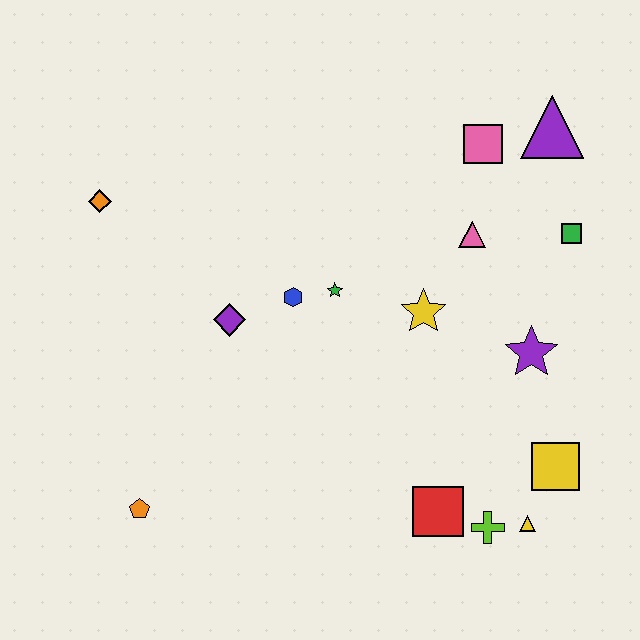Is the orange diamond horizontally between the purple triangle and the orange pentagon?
No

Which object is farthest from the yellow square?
The orange diamond is farthest from the yellow square.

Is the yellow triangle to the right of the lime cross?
Yes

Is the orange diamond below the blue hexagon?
No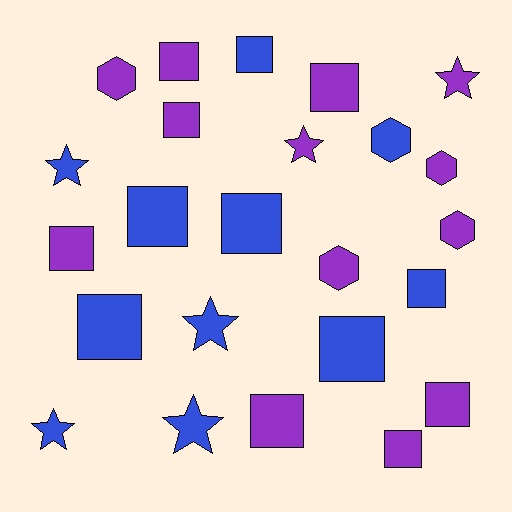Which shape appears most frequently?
Square, with 13 objects.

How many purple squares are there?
There are 7 purple squares.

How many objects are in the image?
There are 24 objects.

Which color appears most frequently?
Purple, with 13 objects.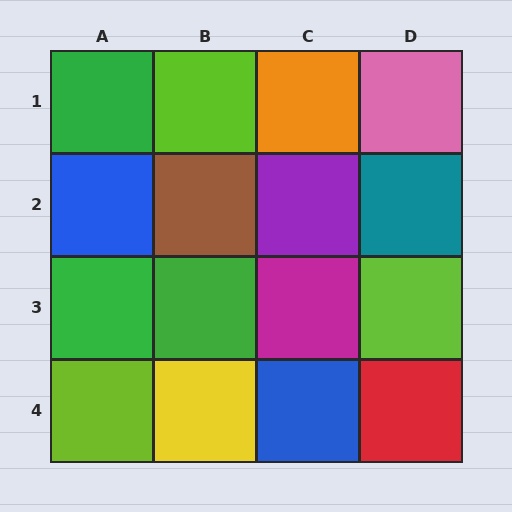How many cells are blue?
2 cells are blue.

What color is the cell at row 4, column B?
Yellow.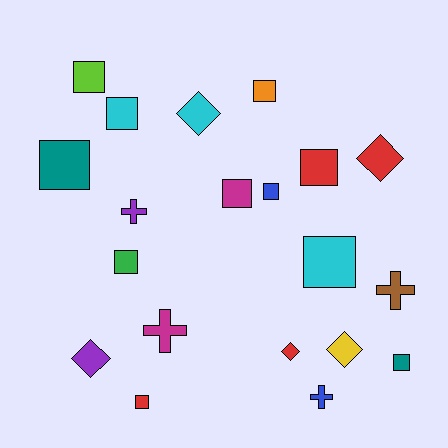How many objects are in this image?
There are 20 objects.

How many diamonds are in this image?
There are 5 diamonds.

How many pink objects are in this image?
There are no pink objects.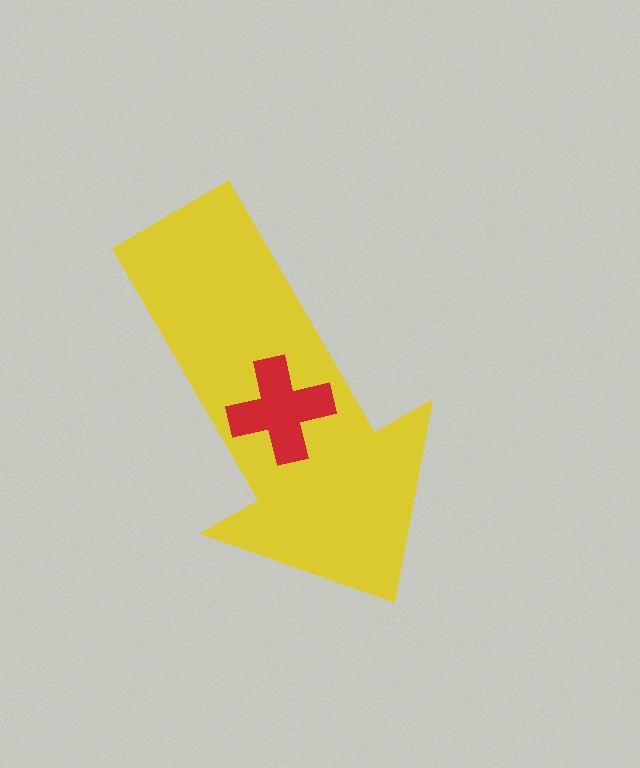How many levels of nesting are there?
2.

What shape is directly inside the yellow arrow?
The red cross.